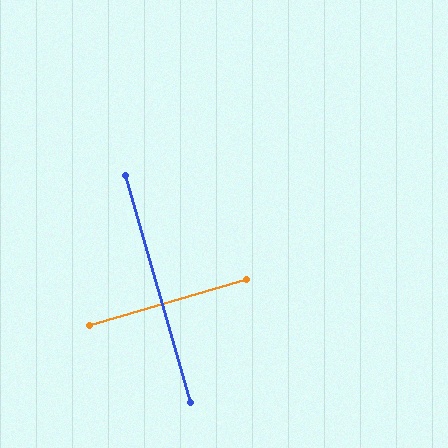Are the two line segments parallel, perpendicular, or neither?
Perpendicular — they meet at approximately 90°.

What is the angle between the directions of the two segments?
Approximately 90 degrees.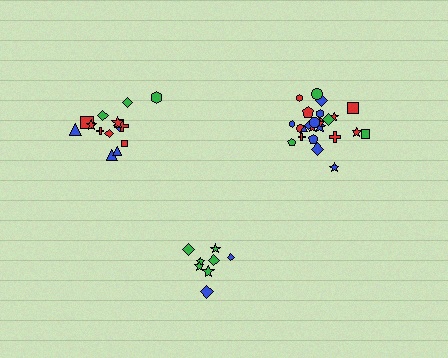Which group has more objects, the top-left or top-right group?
The top-right group.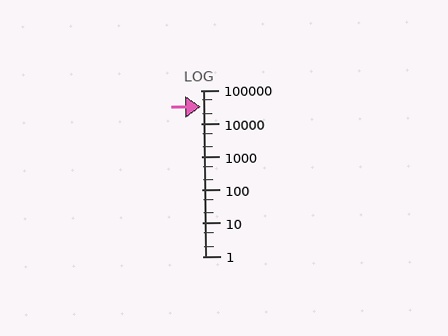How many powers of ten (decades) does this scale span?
The scale spans 5 decades, from 1 to 100000.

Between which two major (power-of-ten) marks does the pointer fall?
The pointer is between 10000 and 100000.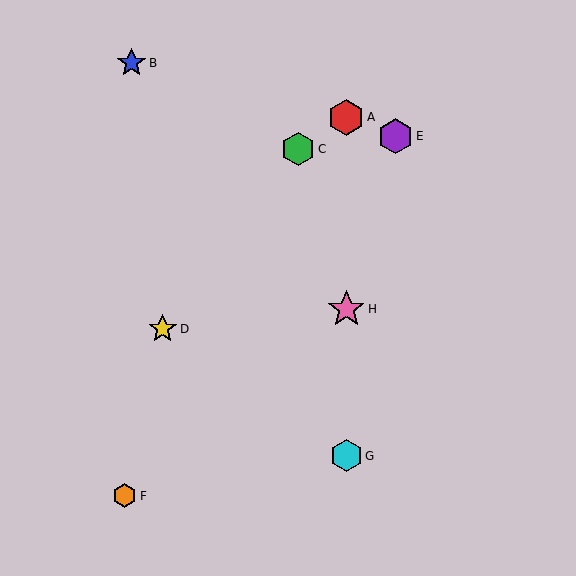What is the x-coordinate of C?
Object C is at x≈298.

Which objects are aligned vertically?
Objects A, G, H are aligned vertically.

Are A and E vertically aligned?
No, A is at x≈346 and E is at x≈396.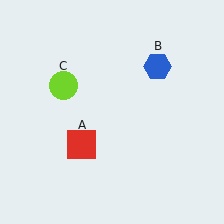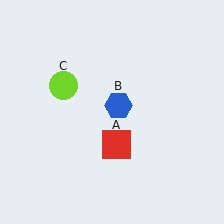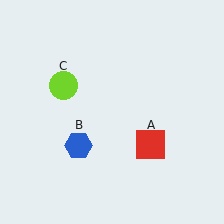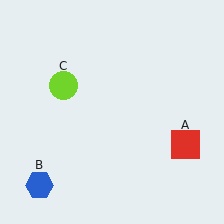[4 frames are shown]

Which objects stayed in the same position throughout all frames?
Lime circle (object C) remained stationary.